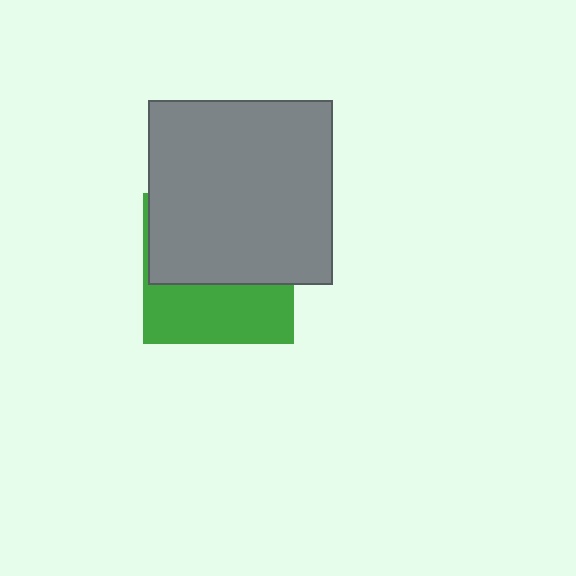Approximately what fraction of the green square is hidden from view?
Roughly 60% of the green square is hidden behind the gray square.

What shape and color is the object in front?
The object in front is a gray square.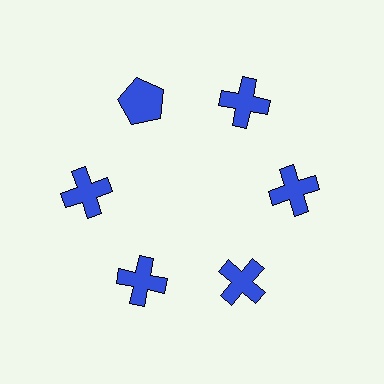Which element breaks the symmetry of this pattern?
The blue pentagon at roughly the 11 o'clock position breaks the symmetry. All other shapes are blue crosses.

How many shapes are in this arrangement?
There are 6 shapes arranged in a ring pattern.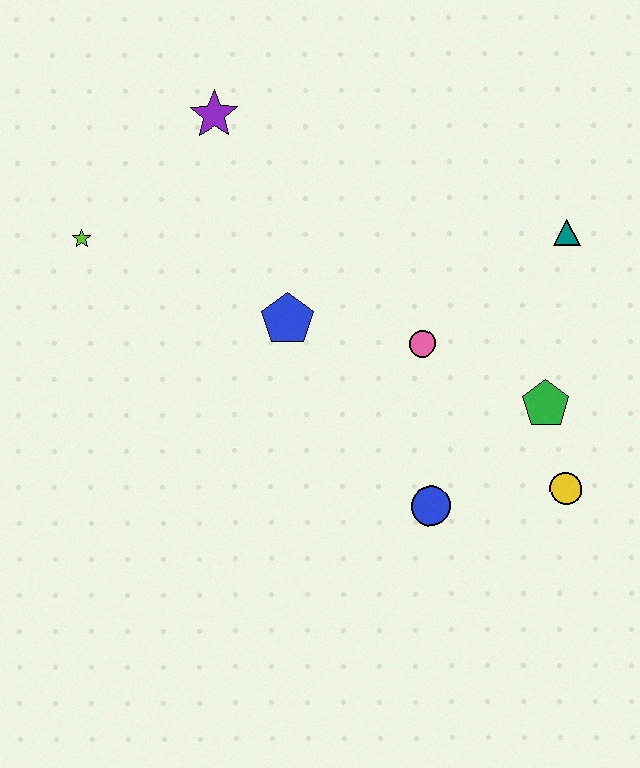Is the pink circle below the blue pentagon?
Yes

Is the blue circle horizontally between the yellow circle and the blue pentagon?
Yes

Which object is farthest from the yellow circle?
The lime star is farthest from the yellow circle.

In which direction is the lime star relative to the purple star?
The lime star is to the left of the purple star.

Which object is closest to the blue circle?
The yellow circle is closest to the blue circle.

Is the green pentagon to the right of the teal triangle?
No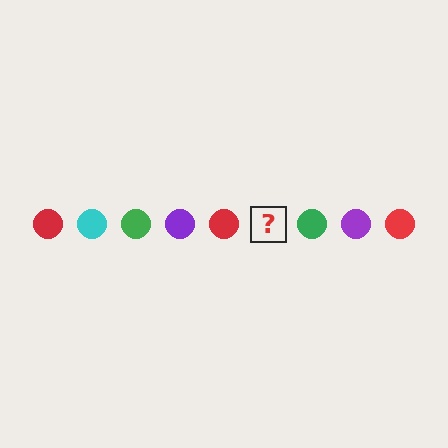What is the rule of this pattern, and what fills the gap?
The rule is that the pattern cycles through red, cyan, green, purple circles. The gap should be filled with a cyan circle.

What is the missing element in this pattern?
The missing element is a cyan circle.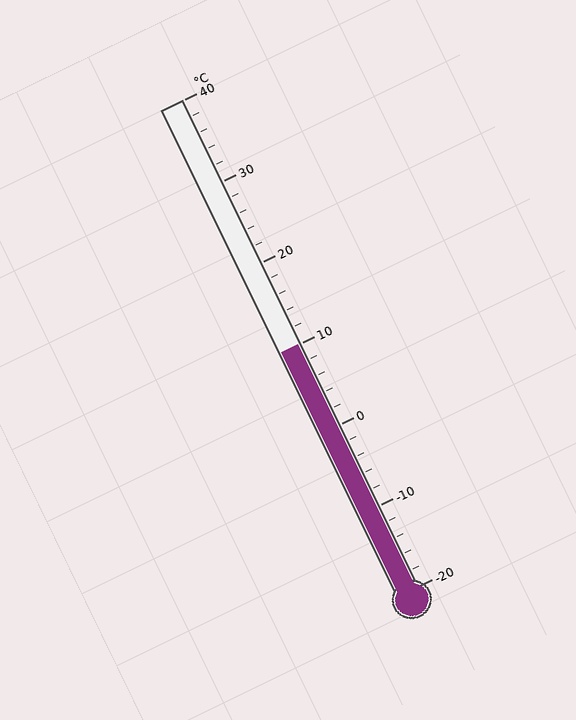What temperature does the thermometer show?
The thermometer shows approximately 10°C.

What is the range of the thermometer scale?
The thermometer scale ranges from -20°C to 40°C.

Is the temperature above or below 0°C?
The temperature is above 0°C.